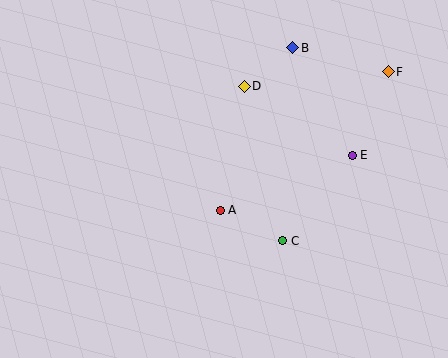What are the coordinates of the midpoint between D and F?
The midpoint between D and F is at (316, 79).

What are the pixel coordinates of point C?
Point C is at (283, 241).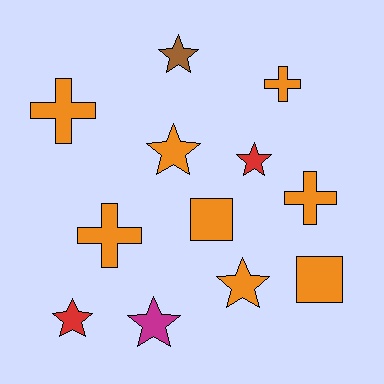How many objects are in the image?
There are 12 objects.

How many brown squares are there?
There are no brown squares.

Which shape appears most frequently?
Star, with 6 objects.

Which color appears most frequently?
Orange, with 8 objects.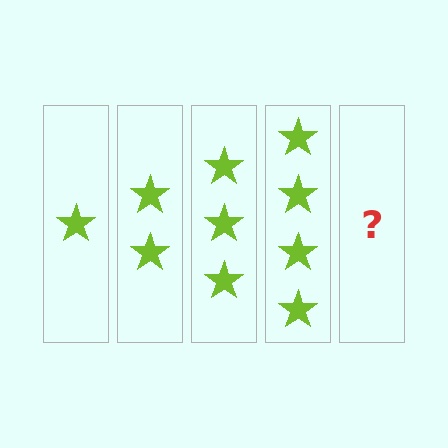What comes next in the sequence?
The next element should be 5 stars.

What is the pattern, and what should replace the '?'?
The pattern is that each step adds one more star. The '?' should be 5 stars.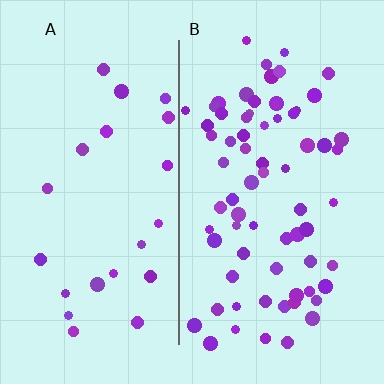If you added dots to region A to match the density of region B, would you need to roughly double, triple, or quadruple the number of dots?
Approximately triple.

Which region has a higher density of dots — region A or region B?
B (the right).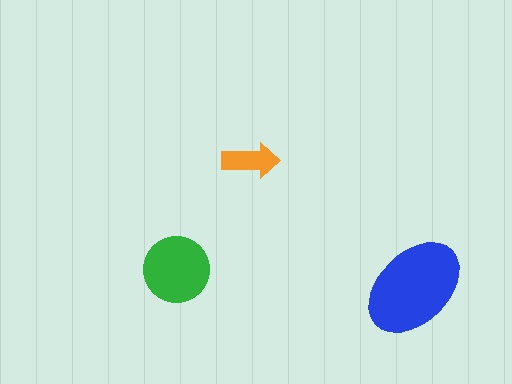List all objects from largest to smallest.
The blue ellipse, the green circle, the orange arrow.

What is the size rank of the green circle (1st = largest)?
2nd.